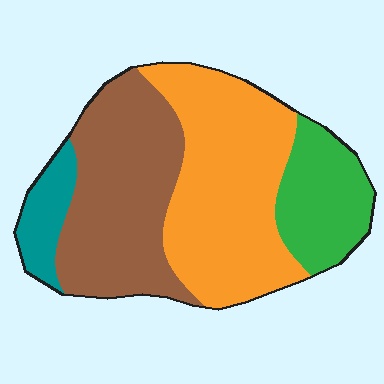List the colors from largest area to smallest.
From largest to smallest: orange, brown, green, teal.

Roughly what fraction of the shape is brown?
Brown takes up between a quarter and a half of the shape.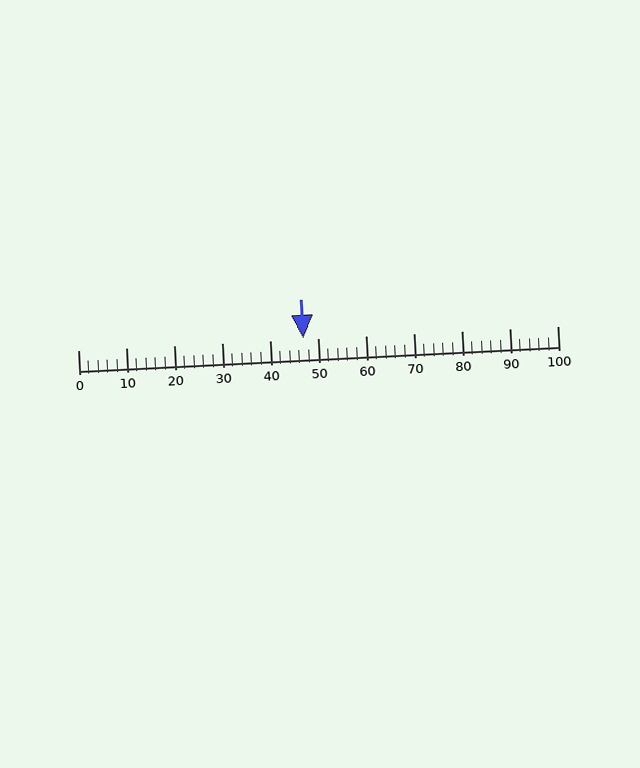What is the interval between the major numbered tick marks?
The major tick marks are spaced 10 units apart.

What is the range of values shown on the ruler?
The ruler shows values from 0 to 100.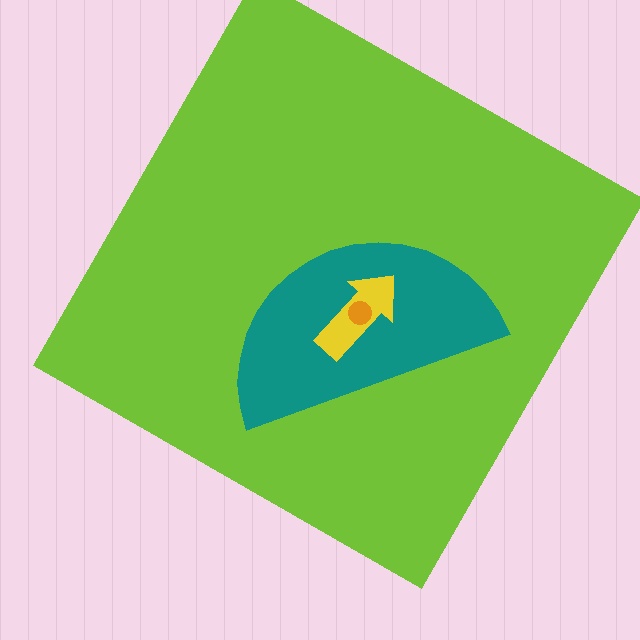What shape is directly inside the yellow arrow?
The orange circle.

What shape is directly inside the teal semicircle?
The yellow arrow.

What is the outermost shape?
The lime square.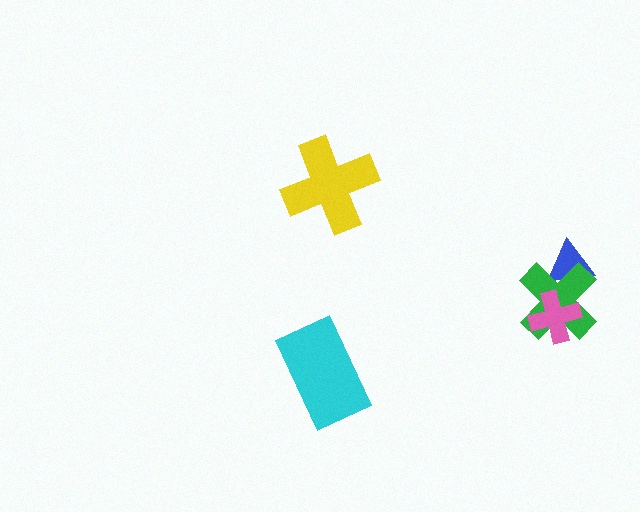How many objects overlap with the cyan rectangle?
0 objects overlap with the cyan rectangle.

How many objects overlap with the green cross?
2 objects overlap with the green cross.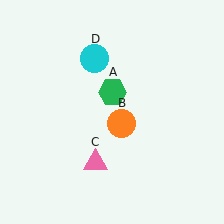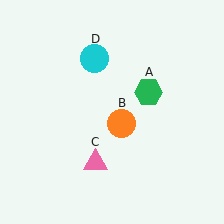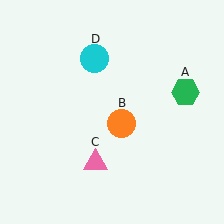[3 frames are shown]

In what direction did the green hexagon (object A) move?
The green hexagon (object A) moved right.